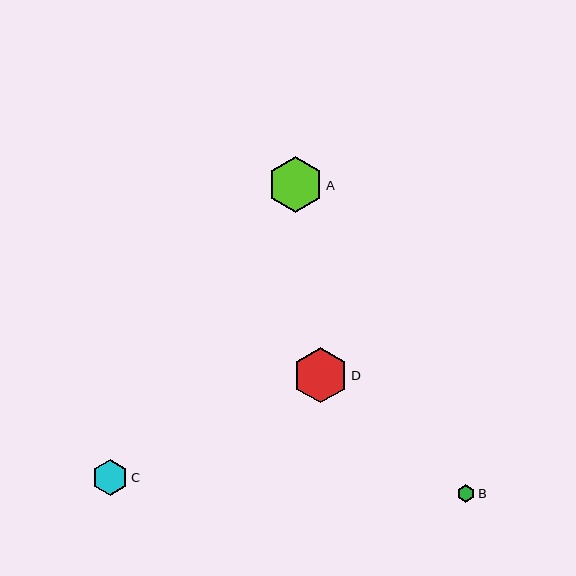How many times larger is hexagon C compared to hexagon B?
Hexagon C is approximately 2.0 times the size of hexagon B.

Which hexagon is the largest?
Hexagon A is the largest with a size of approximately 56 pixels.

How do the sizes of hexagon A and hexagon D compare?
Hexagon A and hexagon D are approximately the same size.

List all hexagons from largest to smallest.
From largest to smallest: A, D, C, B.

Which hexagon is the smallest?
Hexagon B is the smallest with a size of approximately 18 pixels.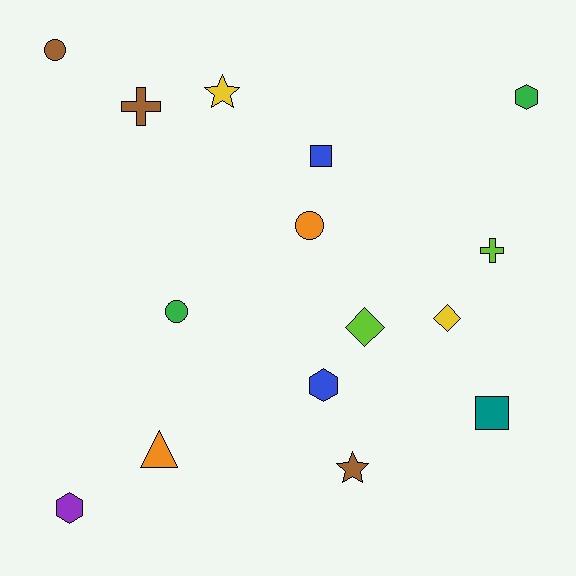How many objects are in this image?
There are 15 objects.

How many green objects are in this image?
There are 2 green objects.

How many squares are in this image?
There are 2 squares.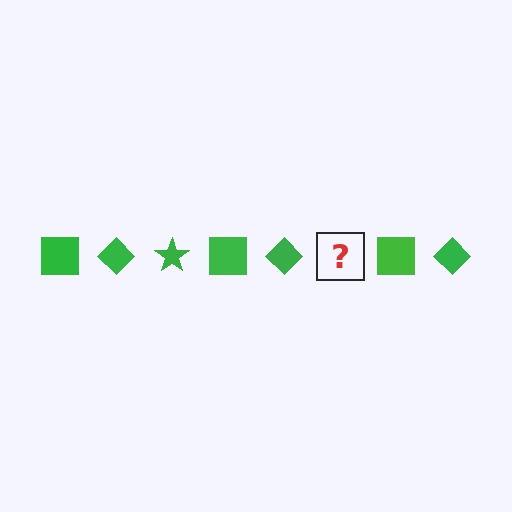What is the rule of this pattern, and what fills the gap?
The rule is that the pattern cycles through square, diamond, star shapes in green. The gap should be filled with a green star.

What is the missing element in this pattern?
The missing element is a green star.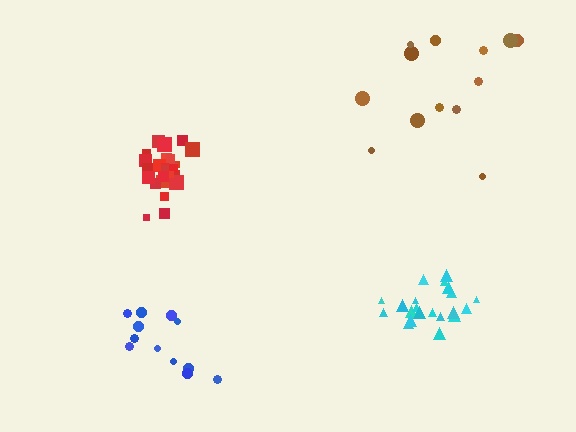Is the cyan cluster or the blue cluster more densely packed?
Cyan.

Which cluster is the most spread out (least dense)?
Brown.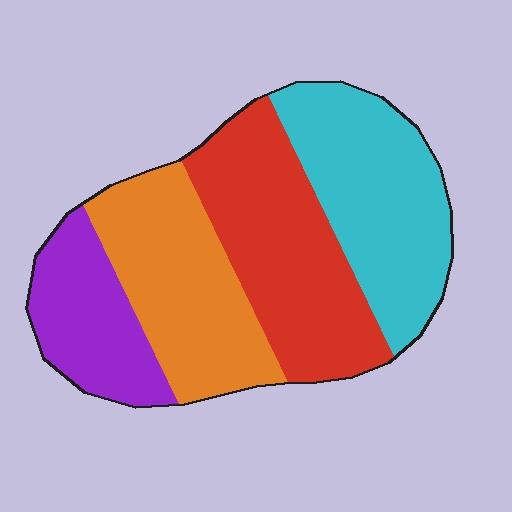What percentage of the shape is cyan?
Cyan takes up between a sixth and a third of the shape.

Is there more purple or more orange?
Orange.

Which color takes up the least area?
Purple, at roughly 15%.